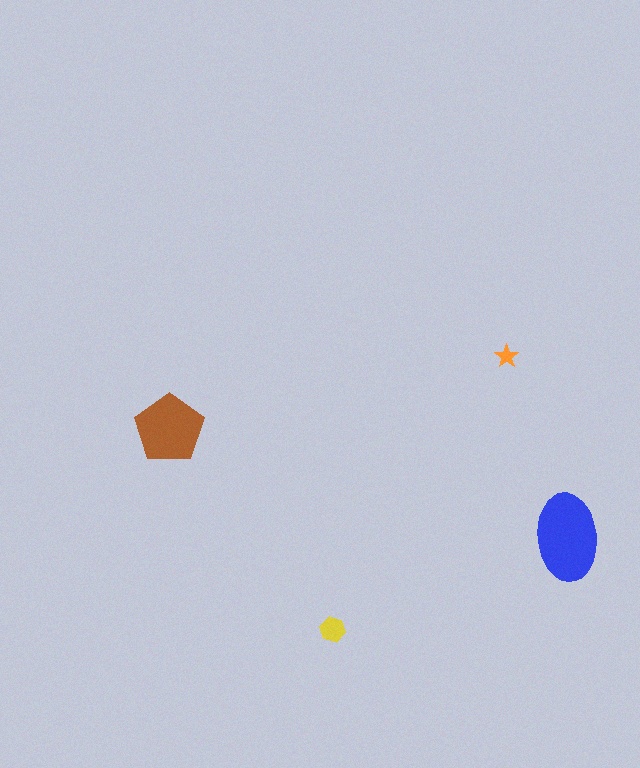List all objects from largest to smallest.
The blue ellipse, the brown pentagon, the yellow hexagon, the orange star.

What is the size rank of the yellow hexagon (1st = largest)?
3rd.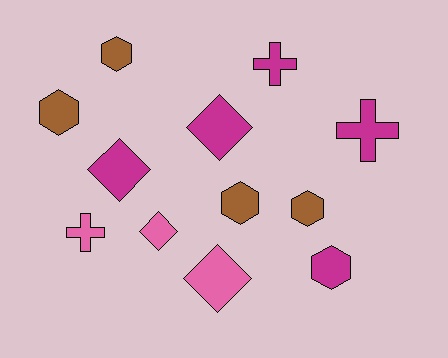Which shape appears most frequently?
Hexagon, with 5 objects.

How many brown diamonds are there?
There are no brown diamonds.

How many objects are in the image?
There are 12 objects.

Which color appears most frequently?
Magenta, with 5 objects.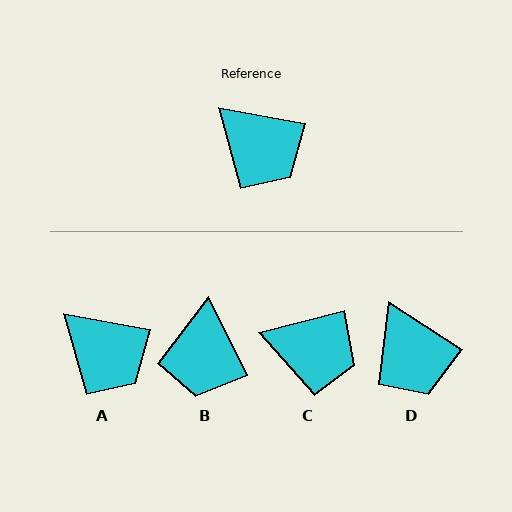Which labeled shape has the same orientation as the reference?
A.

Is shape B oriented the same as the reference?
No, it is off by about 53 degrees.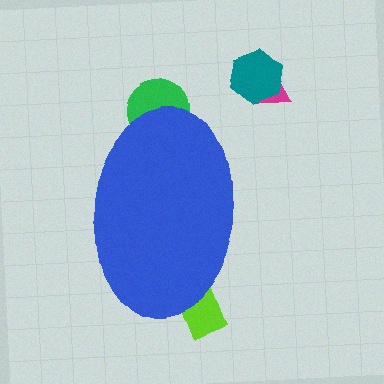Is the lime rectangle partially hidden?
Yes, the lime rectangle is partially hidden behind the blue ellipse.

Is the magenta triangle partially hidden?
No, the magenta triangle is fully visible.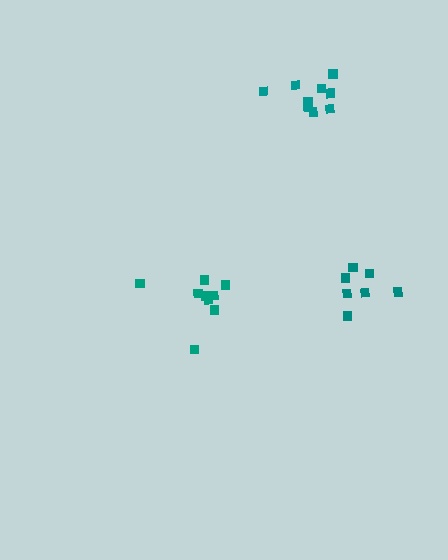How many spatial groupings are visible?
There are 3 spatial groupings.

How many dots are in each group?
Group 1: 9 dots, Group 2: 9 dots, Group 3: 7 dots (25 total).